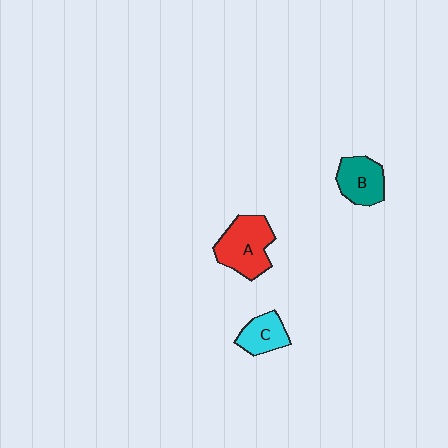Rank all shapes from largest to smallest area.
From largest to smallest: A (red), B (teal), C (cyan).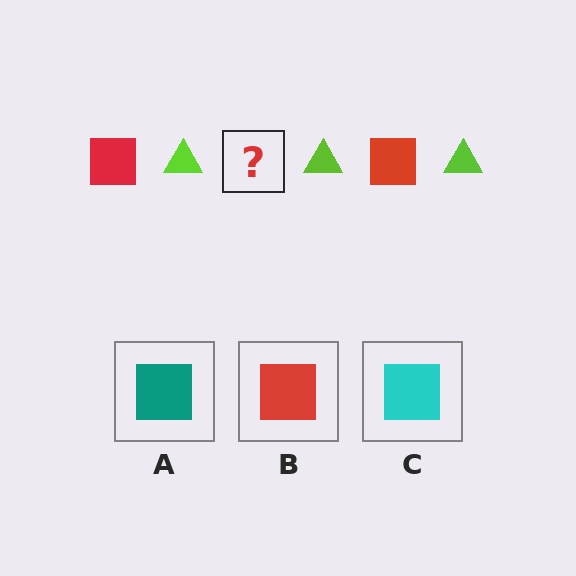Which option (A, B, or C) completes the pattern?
B.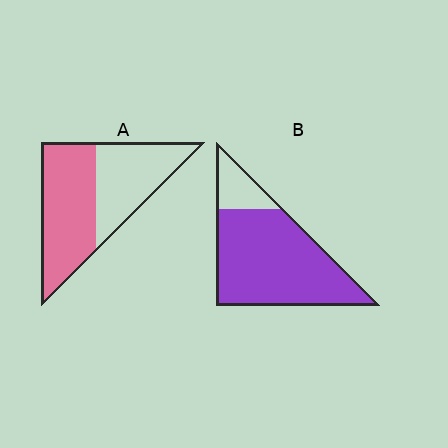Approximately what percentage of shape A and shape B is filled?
A is approximately 55% and B is approximately 85%.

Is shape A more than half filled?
Yes.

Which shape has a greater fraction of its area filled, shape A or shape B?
Shape B.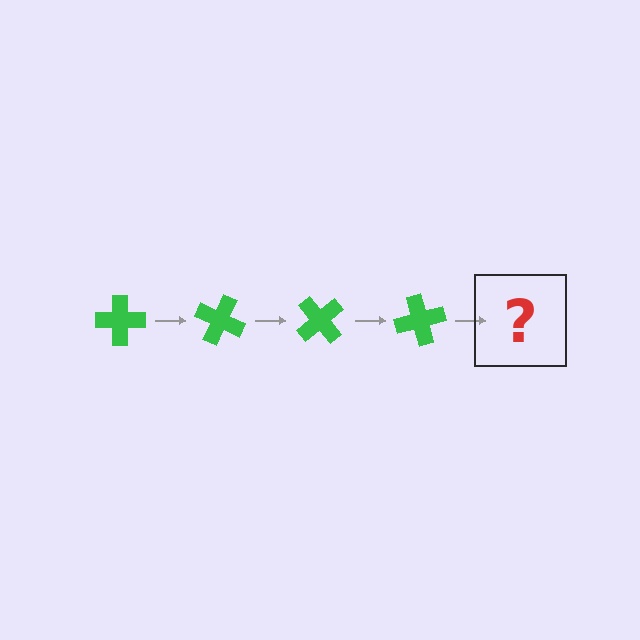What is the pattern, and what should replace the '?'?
The pattern is that the cross rotates 25 degrees each step. The '?' should be a green cross rotated 100 degrees.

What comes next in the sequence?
The next element should be a green cross rotated 100 degrees.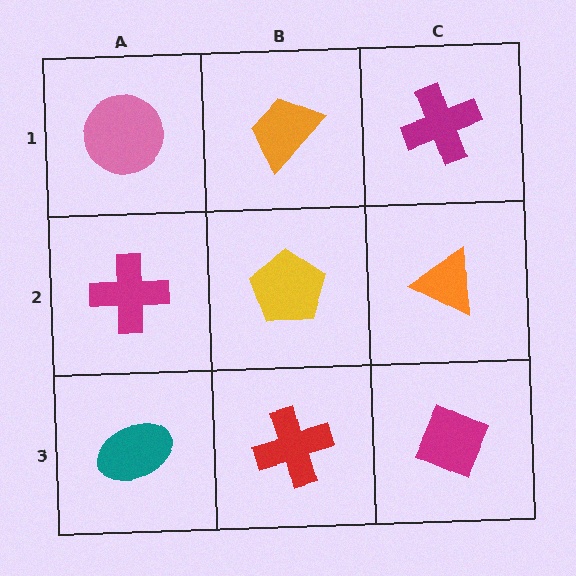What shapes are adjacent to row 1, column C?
An orange triangle (row 2, column C), an orange trapezoid (row 1, column B).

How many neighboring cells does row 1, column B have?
3.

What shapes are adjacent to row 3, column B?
A yellow pentagon (row 2, column B), a teal ellipse (row 3, column A), a magenta diamond (row 3, column C).